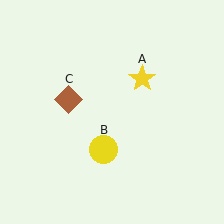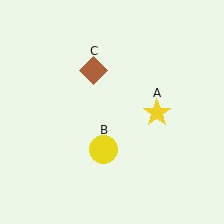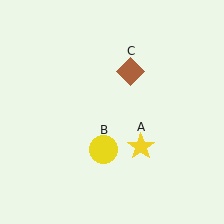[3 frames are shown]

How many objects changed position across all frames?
2 objects changed position: yellow star (object A), brown diamond (object C).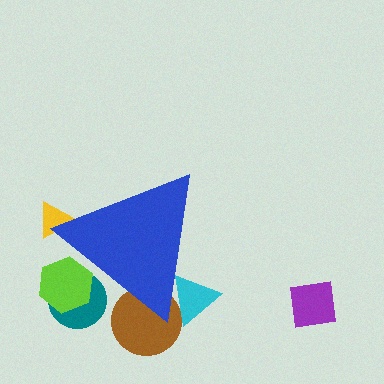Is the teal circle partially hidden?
Yes, the teal circle is partially hidden behind the blue triangle.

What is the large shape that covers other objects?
A blue triangle.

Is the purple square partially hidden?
No, the purple square is fully visible.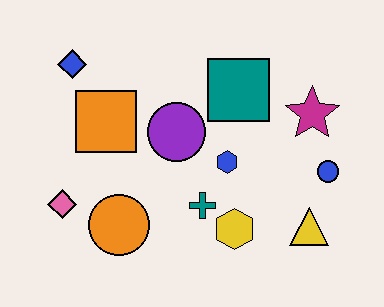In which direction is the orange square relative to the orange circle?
The orange square is above the orange circle.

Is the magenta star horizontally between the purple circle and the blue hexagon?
No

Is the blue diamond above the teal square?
Yes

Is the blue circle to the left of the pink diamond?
No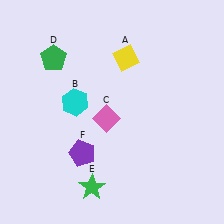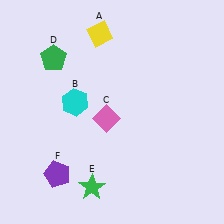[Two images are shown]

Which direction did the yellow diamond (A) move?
The yellow diamond (A) moved left.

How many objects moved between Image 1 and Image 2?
2 objects moved between the two images.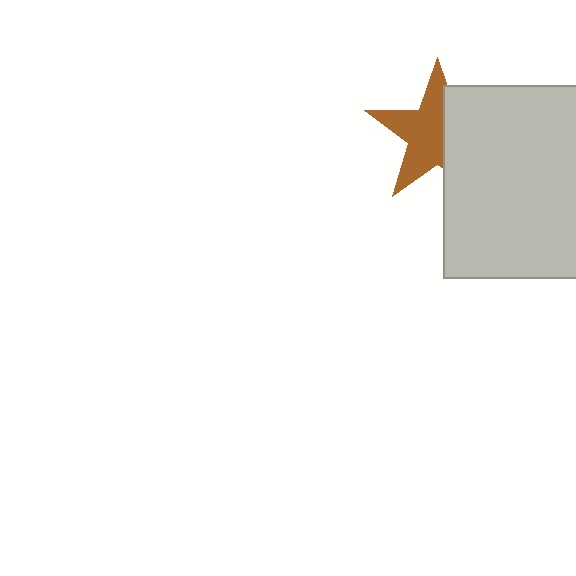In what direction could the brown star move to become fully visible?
The brown star could move left. That would shift it out from behind the light gray square entirely.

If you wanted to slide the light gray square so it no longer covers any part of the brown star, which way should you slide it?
Slide it right — that is the most direct way to separate the two shapes.